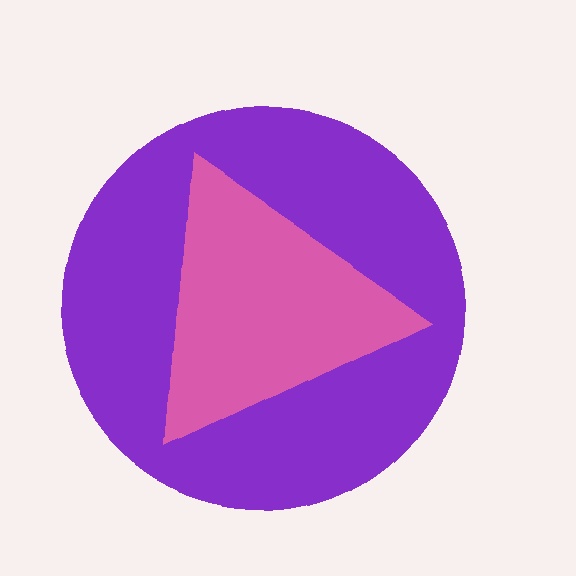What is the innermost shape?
The pink triangle.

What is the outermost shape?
The purple circle.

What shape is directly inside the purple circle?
The pink triangle.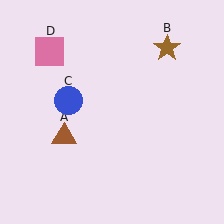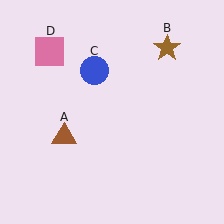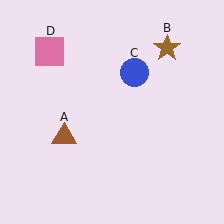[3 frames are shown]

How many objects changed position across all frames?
1 object changed position: blue circle (object C).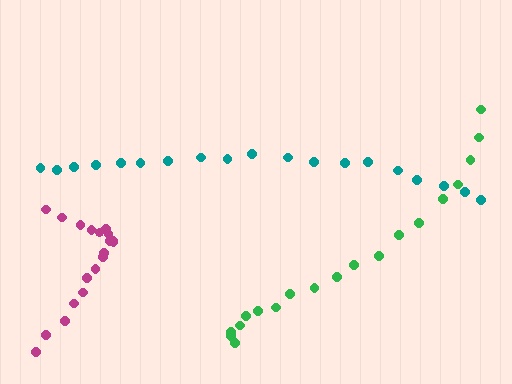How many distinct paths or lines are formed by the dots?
There are 3 distinct paths.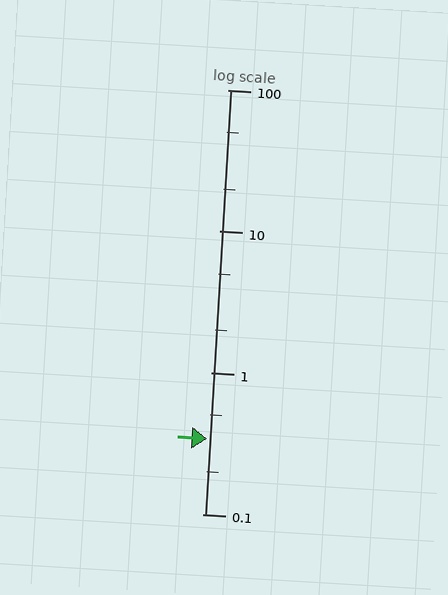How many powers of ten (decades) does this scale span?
The scale spans 3 decades, from 0.1 to 100.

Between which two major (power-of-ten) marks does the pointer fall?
The pointer is between 0.1 and 1.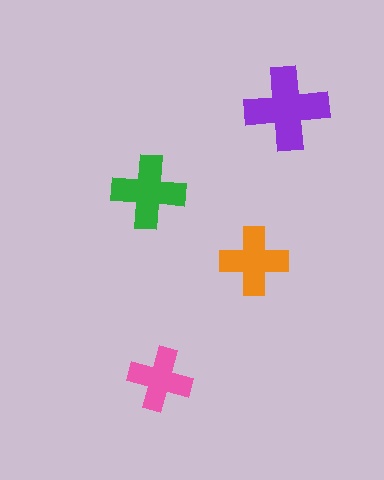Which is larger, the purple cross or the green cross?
The purple one.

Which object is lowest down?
The pink cross is bottommost.